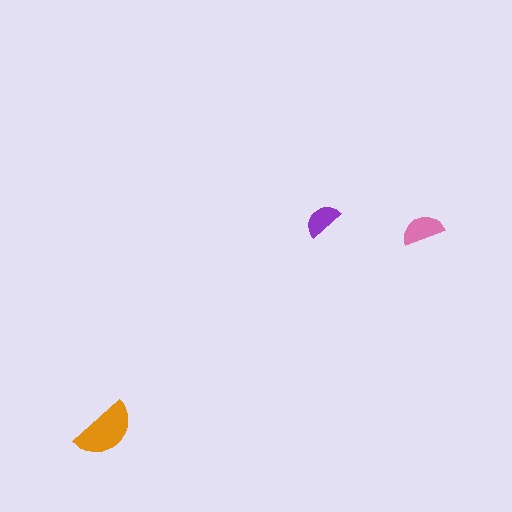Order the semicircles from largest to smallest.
the orange one, the pink one, the purple one.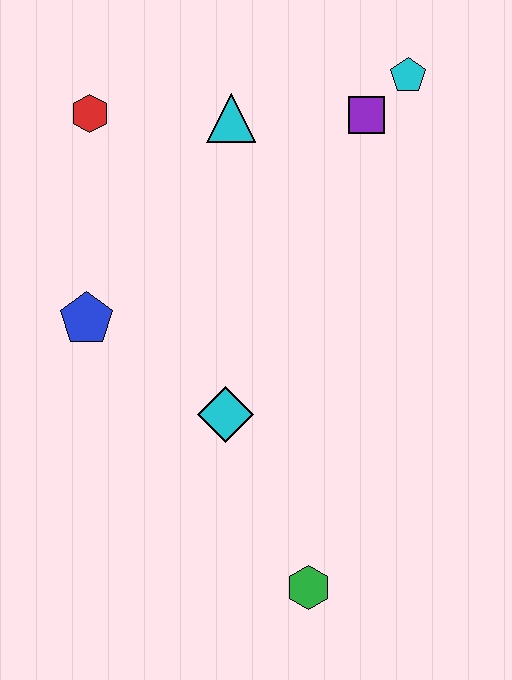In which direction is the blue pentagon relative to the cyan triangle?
The blue pentagon is below the cyan triangle.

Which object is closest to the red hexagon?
The cyan triangle is closest to the red hexagon.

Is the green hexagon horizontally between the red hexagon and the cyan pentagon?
Yes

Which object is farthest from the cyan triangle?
The green hexagon is farthest from the cyan triangle.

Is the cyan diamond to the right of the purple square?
No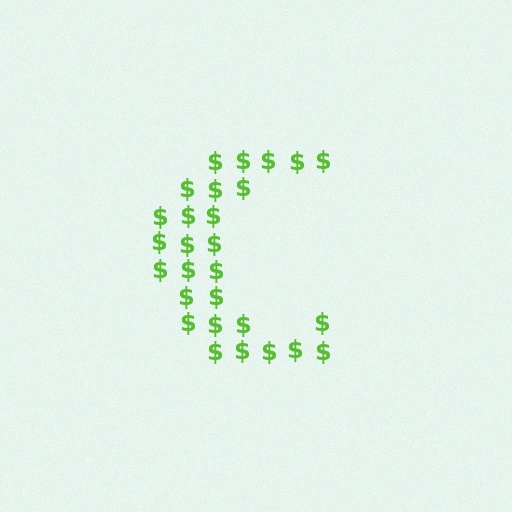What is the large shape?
The large shape is the letter C.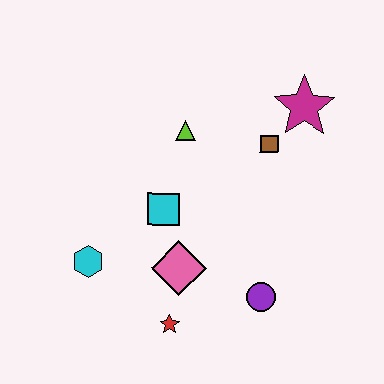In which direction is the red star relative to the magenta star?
The red star is below the magenta star.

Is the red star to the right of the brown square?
No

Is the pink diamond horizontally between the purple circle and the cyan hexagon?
Yes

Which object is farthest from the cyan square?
The magenta star is farthest from the cyan square.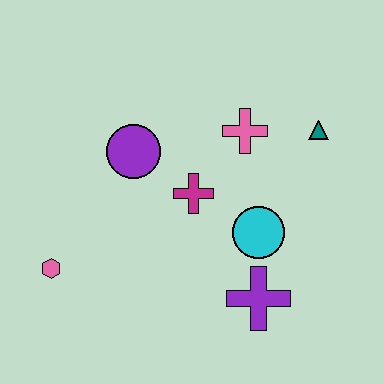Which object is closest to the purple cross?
The cyan circle is closest to the purple cross.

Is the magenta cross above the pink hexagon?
Yes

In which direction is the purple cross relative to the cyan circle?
The purple cross is below the cyan circle.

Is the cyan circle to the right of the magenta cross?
Yes